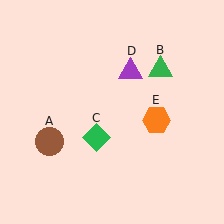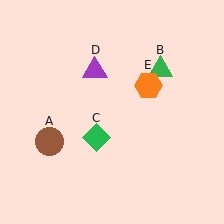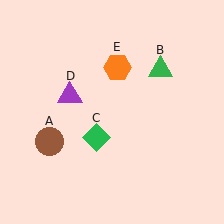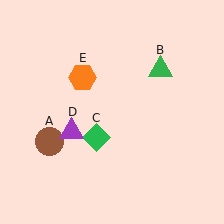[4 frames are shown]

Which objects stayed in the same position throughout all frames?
Brown circle (object A) and green triangle (object B) and green diamond (object C) remained stationary.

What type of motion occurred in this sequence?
The purple triangle (object D), orange hexagon (object E) rotated counterclockwise around the center of the scene.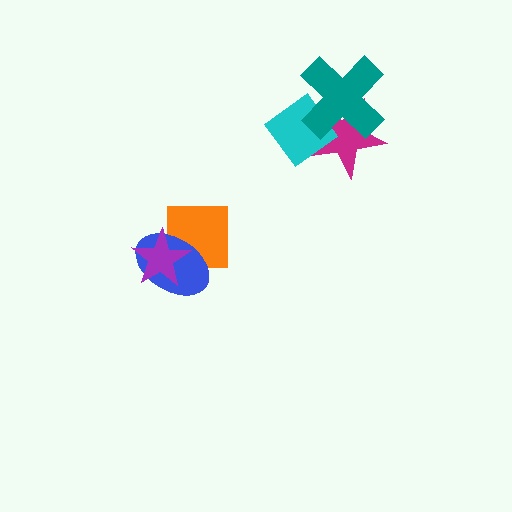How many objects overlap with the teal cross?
2 objects overlap with the teal cross.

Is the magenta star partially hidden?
Yes, it is partially covered by another shape.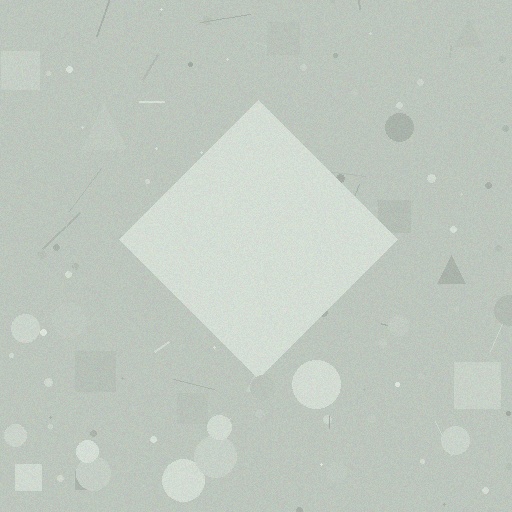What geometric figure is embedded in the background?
A diamond is embedded in the background.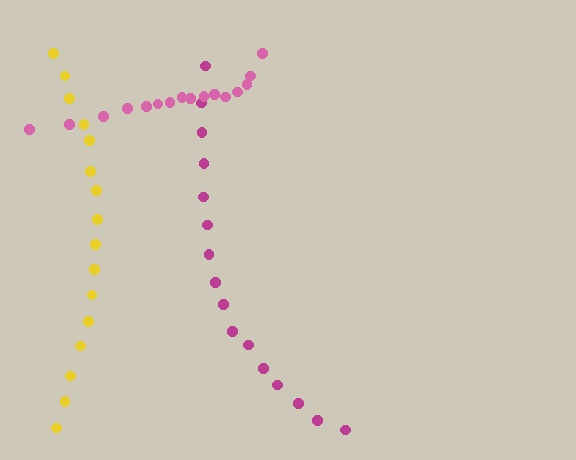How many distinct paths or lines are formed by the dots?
There are 3 distinct paths.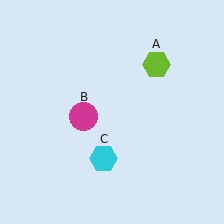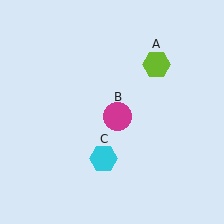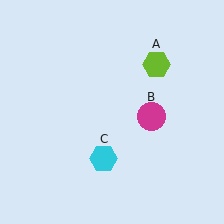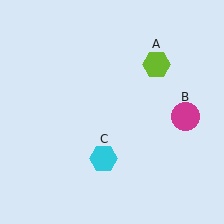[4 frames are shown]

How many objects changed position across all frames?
1 object changed position: magenta circle (object B).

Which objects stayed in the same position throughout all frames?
Lime hexagon (object A) and cyan hexagon (object C) remained stationary.